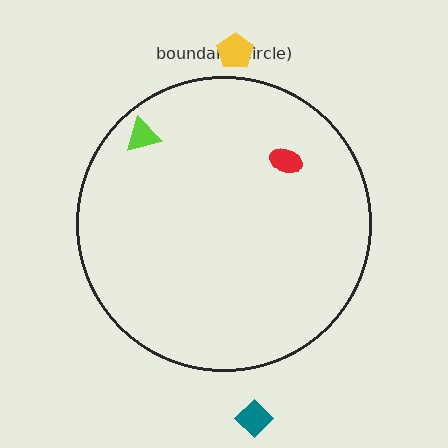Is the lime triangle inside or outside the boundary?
Inside.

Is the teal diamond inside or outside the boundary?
Outside.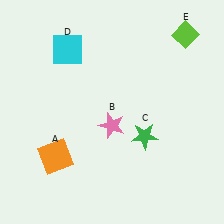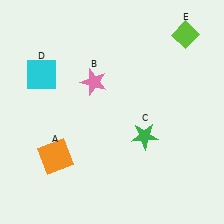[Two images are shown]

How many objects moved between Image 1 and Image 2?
2 objects moved between the two images.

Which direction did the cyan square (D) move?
The cyan square (D) moved left.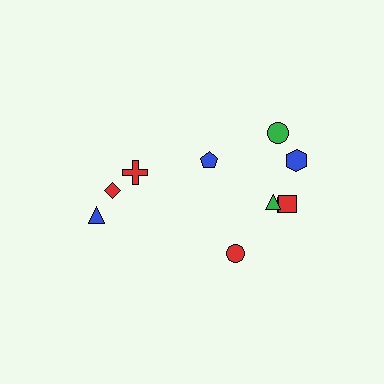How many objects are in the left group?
There are 3 objects.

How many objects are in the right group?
There are 7 objects.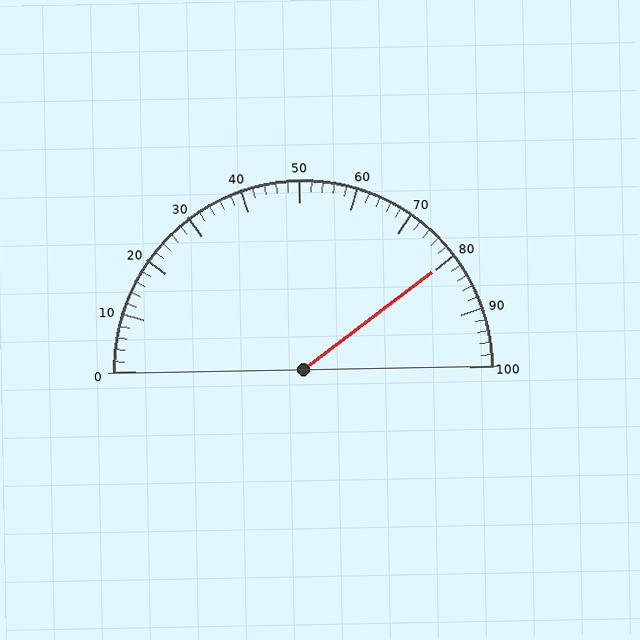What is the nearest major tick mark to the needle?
The nearest major tick mark is 80.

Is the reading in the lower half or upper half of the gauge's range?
The reading is in the upper half of the range (0 to 100).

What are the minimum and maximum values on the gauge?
The gauge ranges from 0 to 100.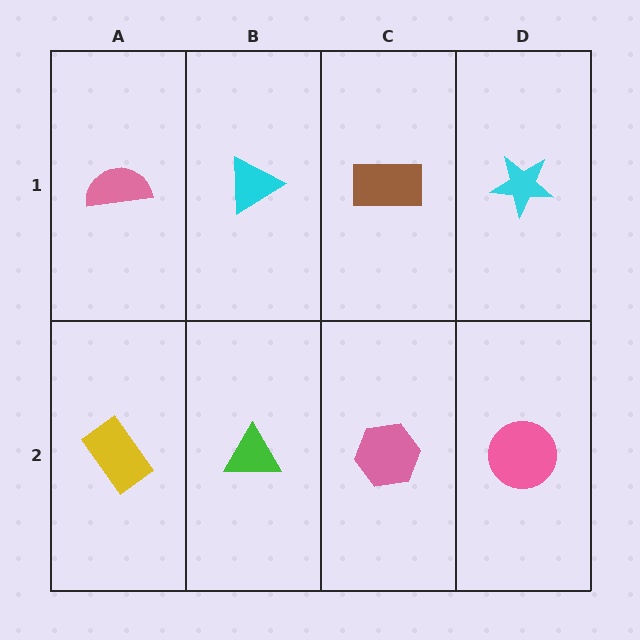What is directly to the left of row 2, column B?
A yellow rectangle.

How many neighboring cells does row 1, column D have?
2.